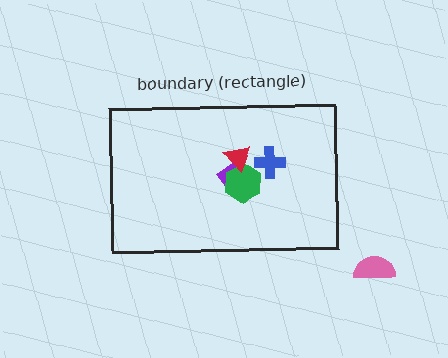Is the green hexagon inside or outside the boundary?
Inside.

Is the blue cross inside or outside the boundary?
Inside.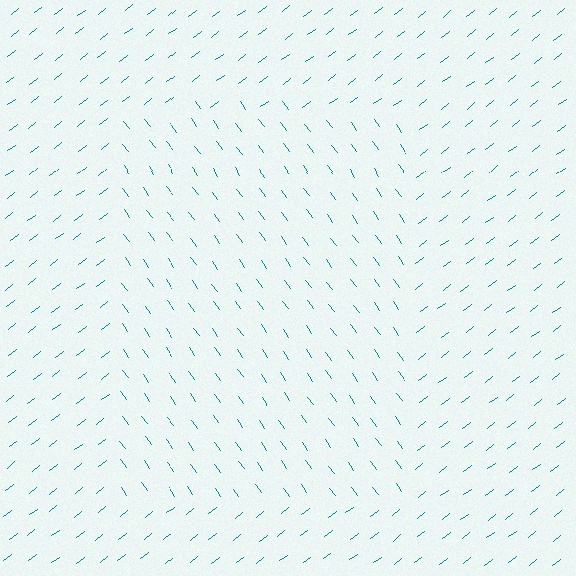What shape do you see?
I see a rectangle.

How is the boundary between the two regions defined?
The boundary is defined purely by a change in line orientation (approximately 89 degrees difference). All lines are the same color and thickness.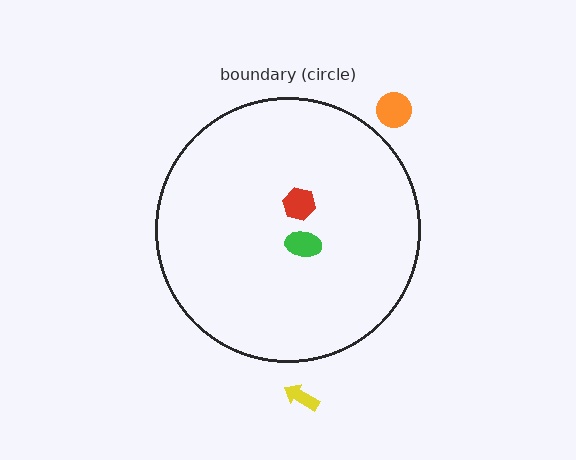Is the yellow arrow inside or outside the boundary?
Outside.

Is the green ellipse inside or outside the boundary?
Inside.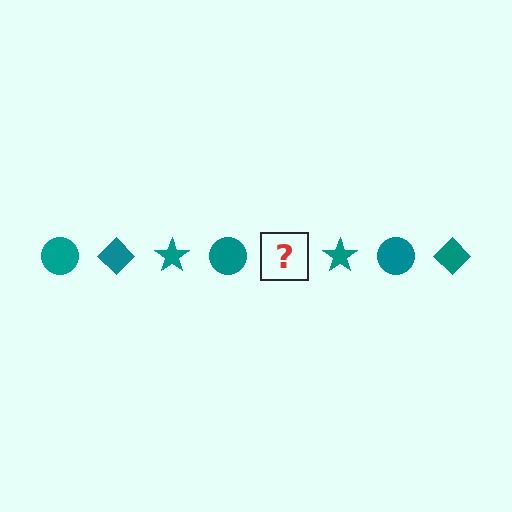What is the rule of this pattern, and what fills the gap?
The rule is that the pattern cycles through circle, diamond, star shapes in teal. The gap should be filled with a teal diamond.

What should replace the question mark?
The question mark should be replaced with a teal diamond.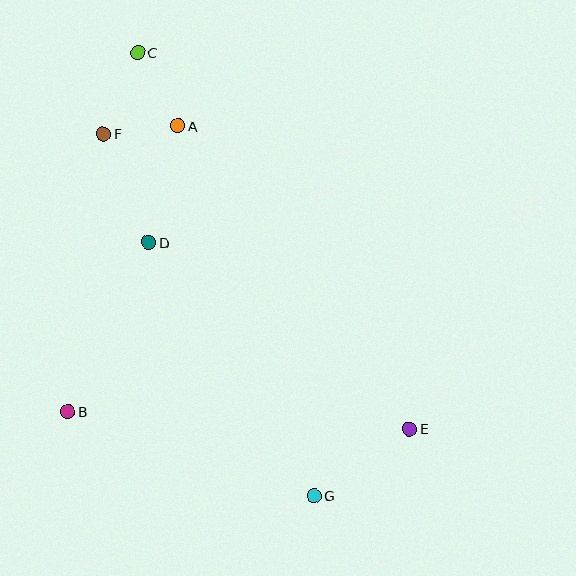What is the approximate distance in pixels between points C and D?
The distance between C and D is approximately 191 pixels.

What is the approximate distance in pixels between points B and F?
The distance between B and F is approximately 280 pixels.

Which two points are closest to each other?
Points A and F are closest to each other.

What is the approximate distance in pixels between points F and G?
The distance between F and G is approximately 419 pixels.